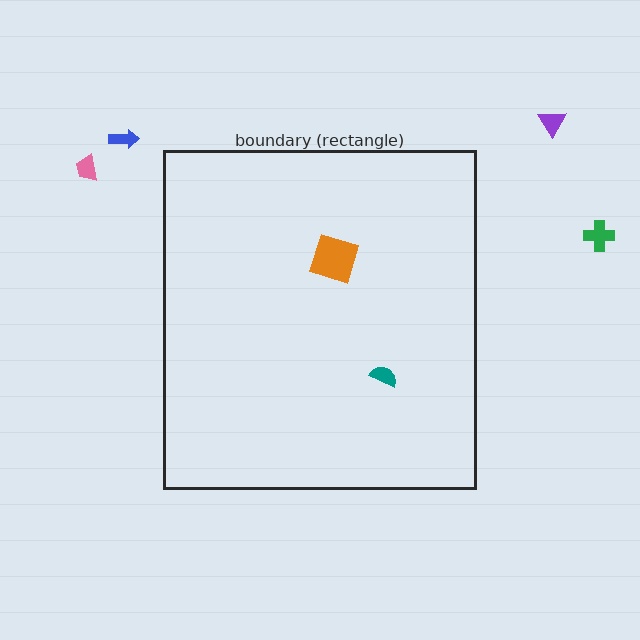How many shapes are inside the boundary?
2 inside, 4 outside.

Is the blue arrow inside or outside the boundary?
Outside.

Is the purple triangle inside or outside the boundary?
Outside.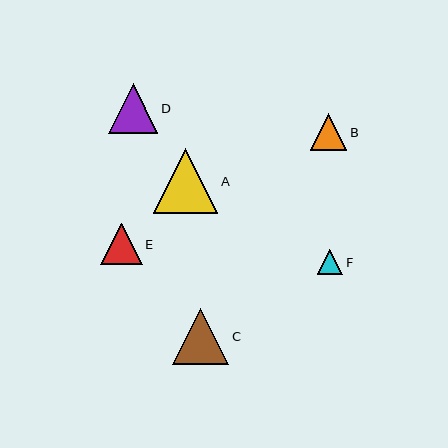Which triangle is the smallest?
Triangle F is the smallest with a size of approximately 26 pixels.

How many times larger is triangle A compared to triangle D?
Triangle A is approximately 1.3 times the size of triangle D.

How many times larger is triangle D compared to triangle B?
Triangle D is approximately 1.3 times the size of triangle B.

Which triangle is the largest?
Triangle A is the largest with a size of approximately 65 pixels.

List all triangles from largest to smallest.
From largest to smallest: A, C, D, E, B, F.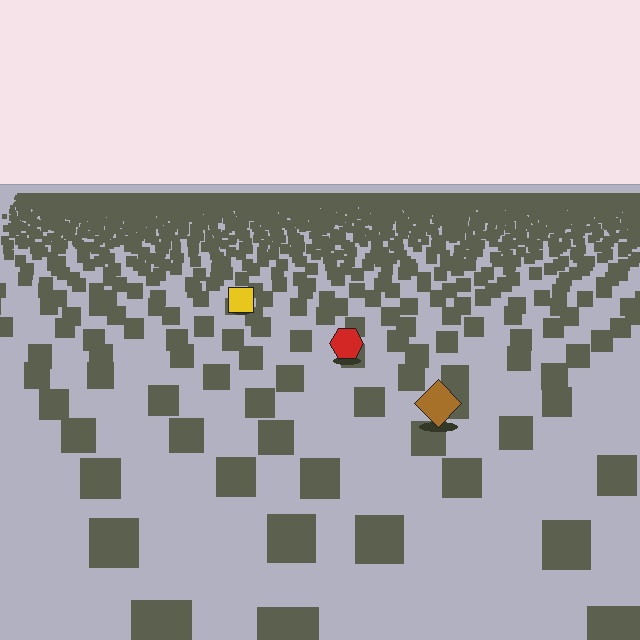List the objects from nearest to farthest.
From nearest to farthest: the brown diamond, the red hexagon, the yellow square.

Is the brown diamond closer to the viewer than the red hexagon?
Yes. The brown diamond is closer — you can tell from the texture gradient: the ground texture is coarser near it.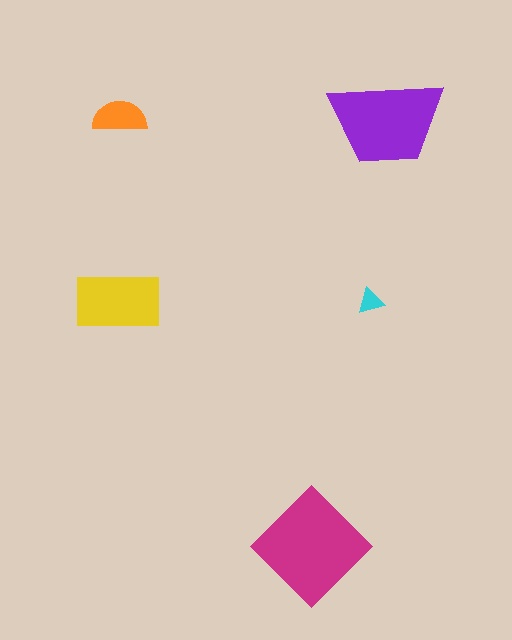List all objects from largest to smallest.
The magenta diamond, the purple trapezoid, the yellow rectangle, the orange semicircle, the cyan triangle.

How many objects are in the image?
There are 5 objects in the image.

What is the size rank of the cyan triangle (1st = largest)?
5th.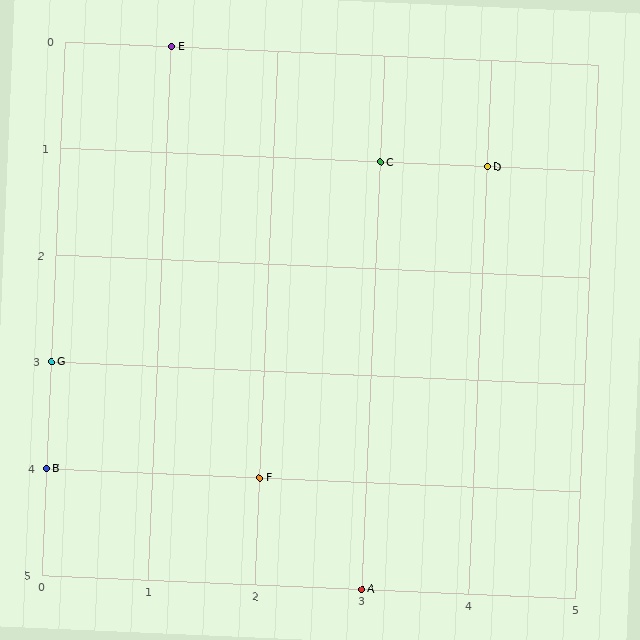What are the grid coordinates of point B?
Point B is at grid coordinates (0, 4).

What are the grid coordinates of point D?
Point D is at grid coordinates (4, 1).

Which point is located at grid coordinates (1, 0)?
Point E is at (1, 0).